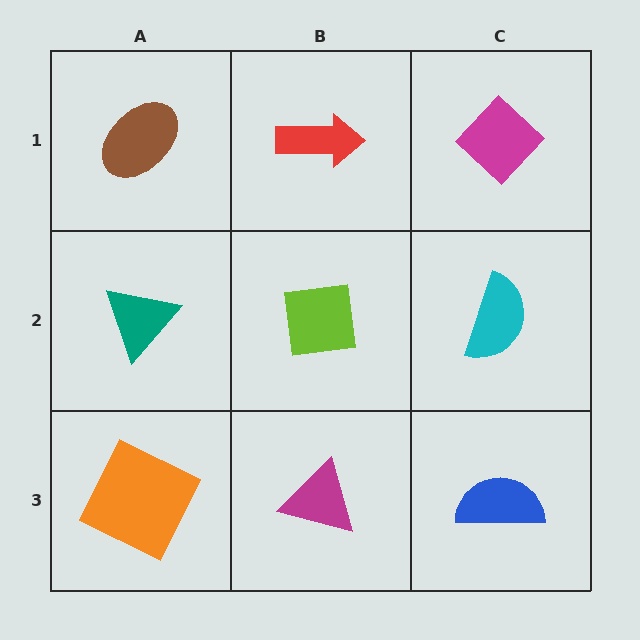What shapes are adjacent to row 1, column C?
A cyan semicircle (row 2, column C), a red arrow (row 1, column B).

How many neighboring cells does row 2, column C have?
3.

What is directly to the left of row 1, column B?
A brown ellipse.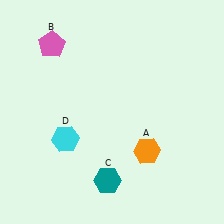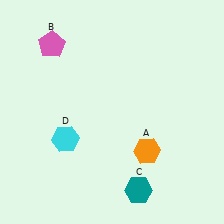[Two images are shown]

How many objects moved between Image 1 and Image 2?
1 object moved between the two images.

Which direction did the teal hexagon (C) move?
The teal hexagon (C) moved right.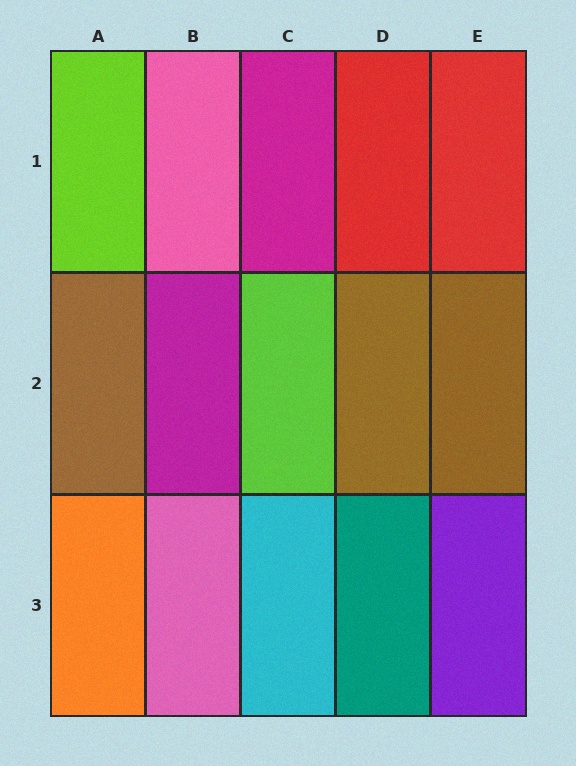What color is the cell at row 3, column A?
Orange.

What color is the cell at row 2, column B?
Magenta.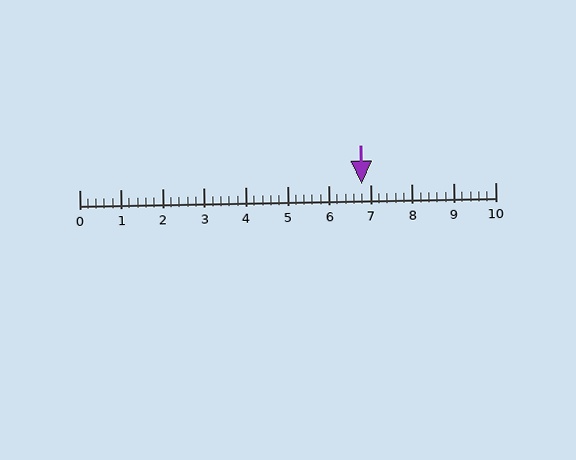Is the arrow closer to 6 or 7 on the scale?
The arrow is closer to 7.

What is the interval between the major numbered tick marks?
The major tick marks are spaced 1 units apart.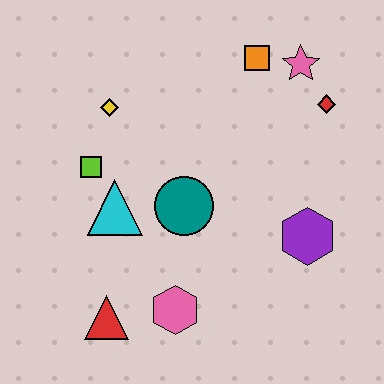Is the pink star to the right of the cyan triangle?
Yes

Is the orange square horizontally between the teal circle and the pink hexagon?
No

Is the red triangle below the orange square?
Yes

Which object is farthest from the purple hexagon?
The yellow diamond is farthest from the purple hexagon.